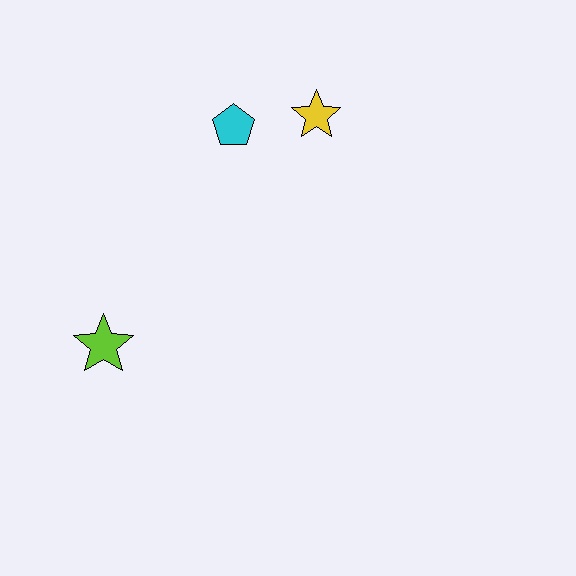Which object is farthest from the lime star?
The yellow star is farthest from the lime star.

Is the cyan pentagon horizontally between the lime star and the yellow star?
Yes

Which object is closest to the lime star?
The cyan pentagon is closest to the lime star.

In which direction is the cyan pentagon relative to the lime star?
The cyan pentagon is above the lime star.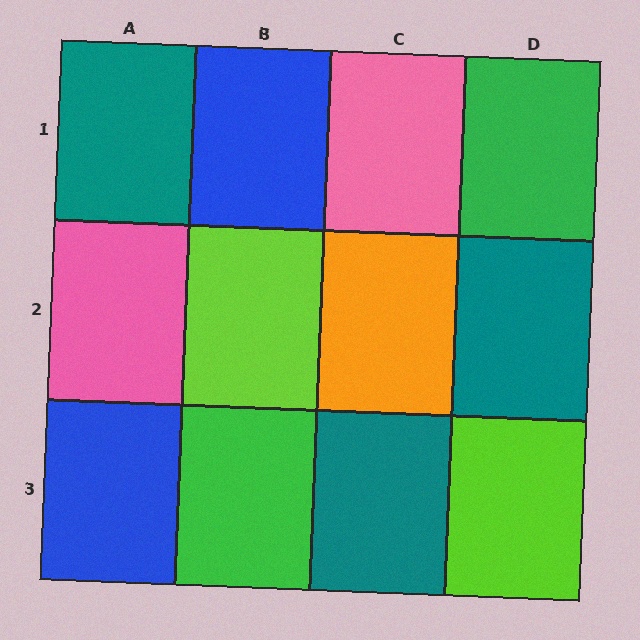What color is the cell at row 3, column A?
Blue.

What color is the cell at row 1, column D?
Green.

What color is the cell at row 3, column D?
Lime.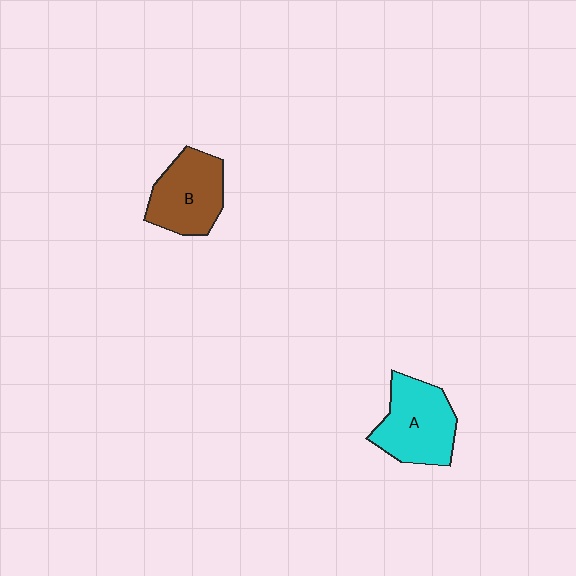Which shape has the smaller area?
Shape B (brown).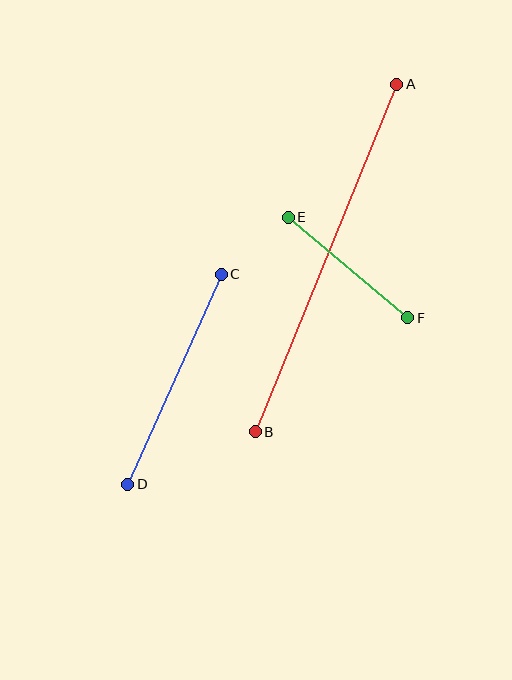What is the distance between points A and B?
The distance is approximately 375 pixels.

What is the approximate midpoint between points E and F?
The midpoint is at approximately (348, 267) pixels.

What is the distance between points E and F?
The distance is approximately 156 pixels.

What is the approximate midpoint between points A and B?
The midpoint is at approximately (326, 258) pixels.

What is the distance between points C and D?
The distance is approximately 230 pixels.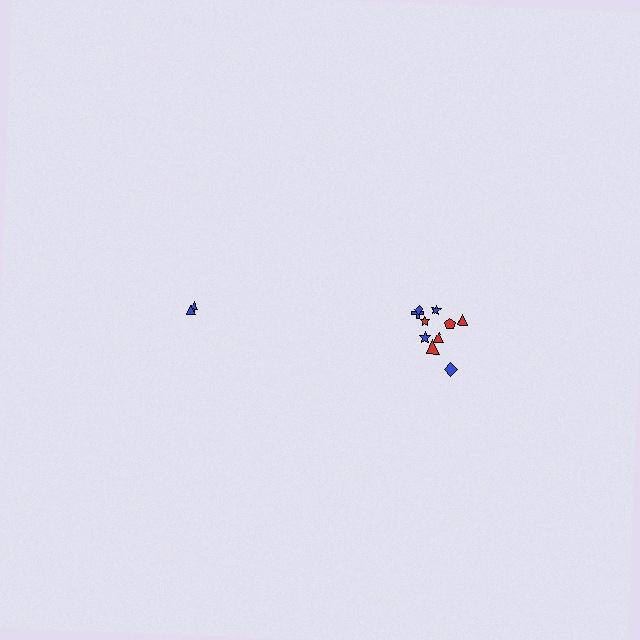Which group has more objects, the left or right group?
The right group.